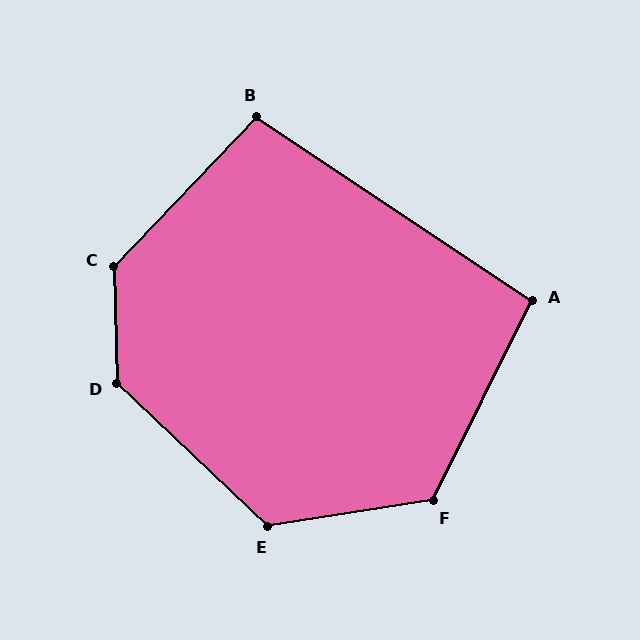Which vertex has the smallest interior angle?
A, at approximately 97 degrees.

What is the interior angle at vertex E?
Approximately 128 degrees (obtuse).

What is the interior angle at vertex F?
Approximately 125 degrees (obtuse).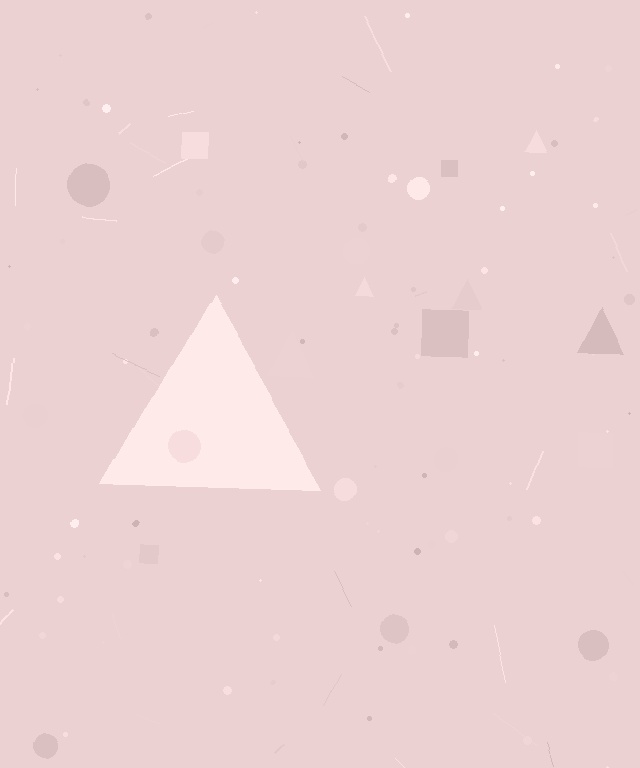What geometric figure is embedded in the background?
A triangle is embedded in the background.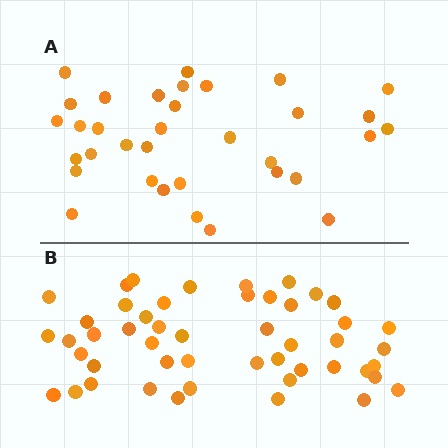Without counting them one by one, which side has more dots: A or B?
Region B (the bottom region) has more dots.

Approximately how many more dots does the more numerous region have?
Region B has approximately 15 more dots than region A.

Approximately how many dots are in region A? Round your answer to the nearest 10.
About 30 dots. (The exact count is 34, which rounds to 30.)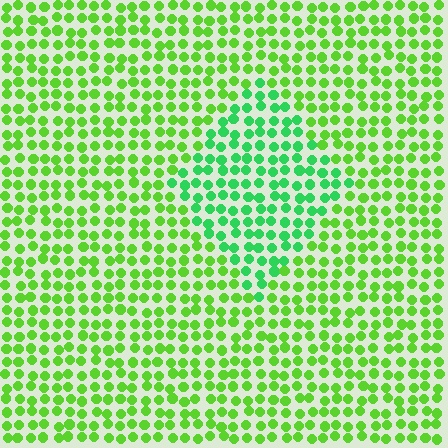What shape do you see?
I see a diamond.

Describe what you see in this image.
The image is filled with small lime elements in a uniform arrangement. A diamond-shaped region is visible where the elements are tinted to a slightly different hue, forming a subtle color boundary.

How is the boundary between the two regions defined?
The boundary is defined purely by a slight shift in hue (about 33 degrees). Spacing, size, and orientation are identical on both sides.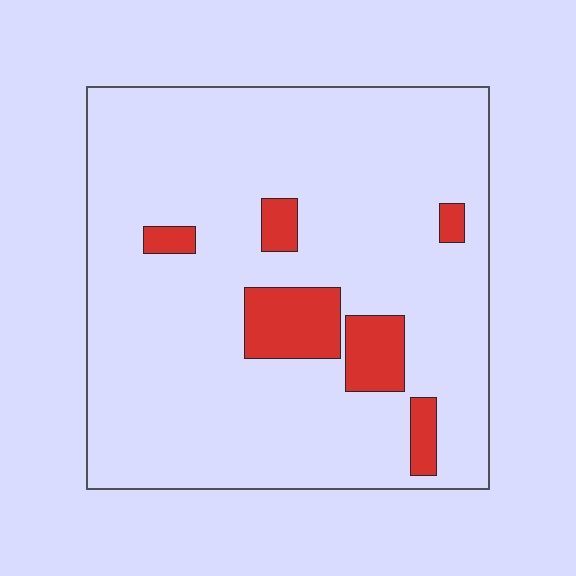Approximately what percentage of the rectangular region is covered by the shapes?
Approximately 10%.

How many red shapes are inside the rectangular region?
6.